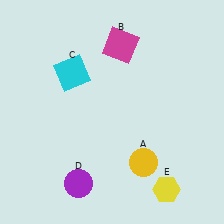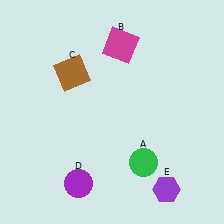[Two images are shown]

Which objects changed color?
A changed from yellow to green. C changed from cyan to brown. E changed from yellow to purple.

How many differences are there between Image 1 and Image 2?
There are 3 differences between the two images.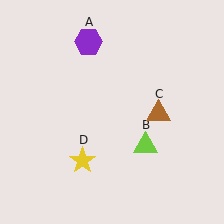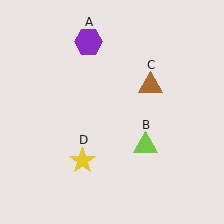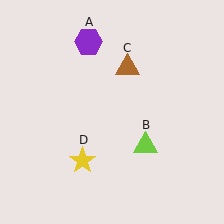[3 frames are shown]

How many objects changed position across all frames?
1 object changed position: brown triangle (object C).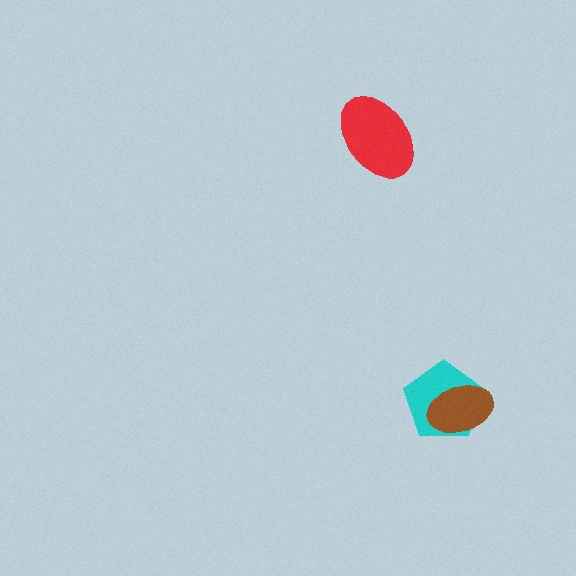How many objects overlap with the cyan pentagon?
1 object overlaps with the cyan pentagon.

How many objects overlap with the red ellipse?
0 objects overlap with the red ellipse.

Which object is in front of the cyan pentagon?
The brown ellipse is in front of the cyan pentagon.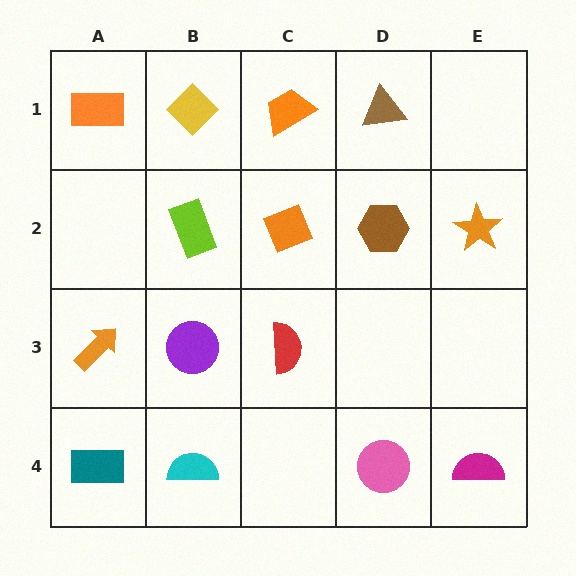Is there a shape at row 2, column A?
No, that cell is empty.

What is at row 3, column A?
An orange arrow.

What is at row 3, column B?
A purple circle.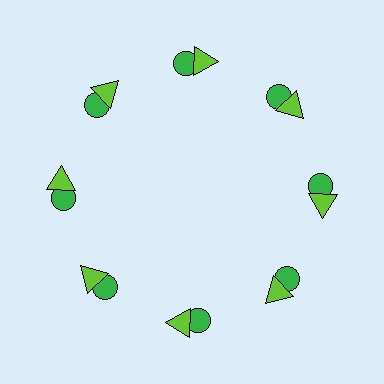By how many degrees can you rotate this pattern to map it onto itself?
The pattern maps onto itself every 45 degrees of rotation.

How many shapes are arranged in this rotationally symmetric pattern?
There are 16 shapes, arranged in 8 groups of 2.